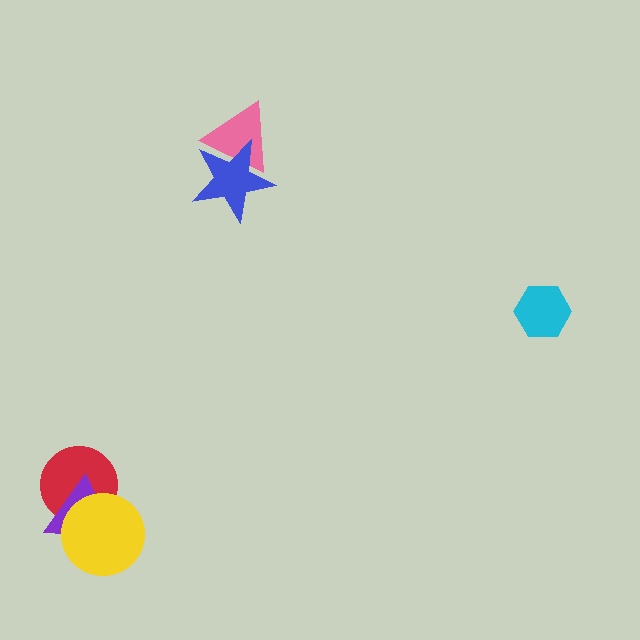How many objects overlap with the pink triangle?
1 object overlaps with the pink triangle.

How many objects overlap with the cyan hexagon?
0 objects overlap with the cyan hexagon.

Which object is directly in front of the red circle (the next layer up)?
The purple triangle is directly in front of the red circle.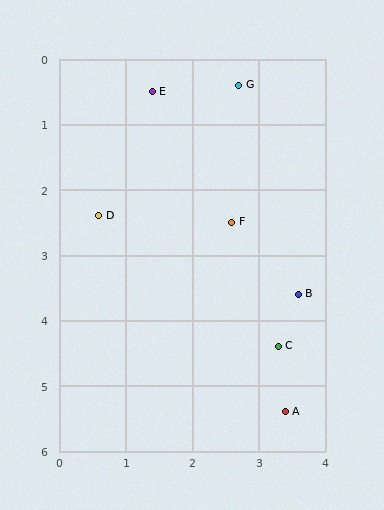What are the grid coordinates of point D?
Point D is at approximately (0.6, 2.4).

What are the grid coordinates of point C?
Point C is at approximately (3.3, 4.4).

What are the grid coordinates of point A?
Point A is at approximately (3.4, 5.4).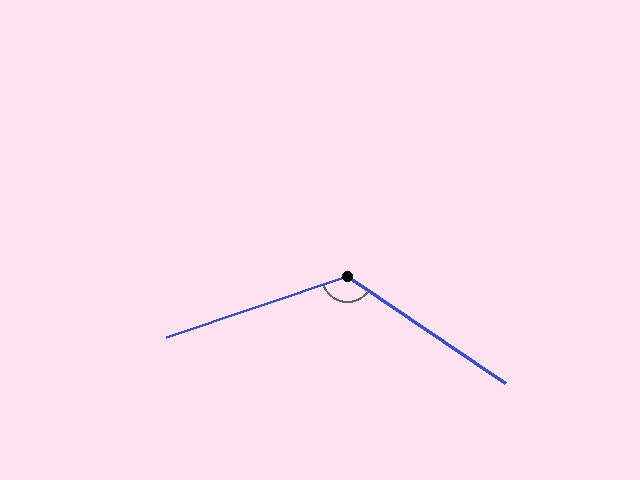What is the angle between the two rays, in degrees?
Approximately 127 degrees.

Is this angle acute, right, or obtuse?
It is obtuse.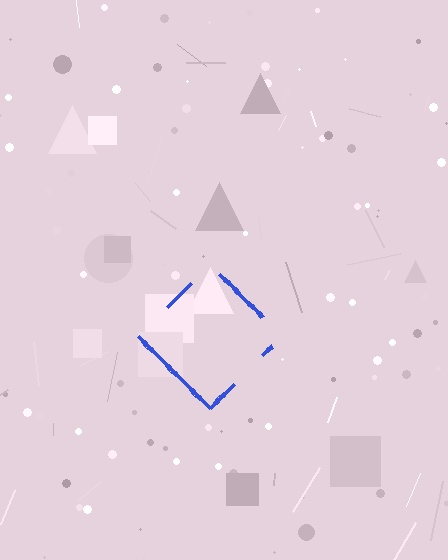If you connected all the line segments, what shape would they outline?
They would outline a diamond.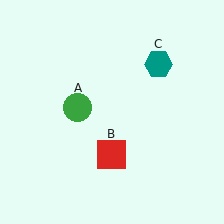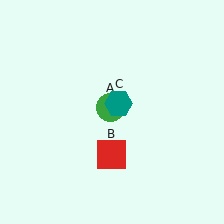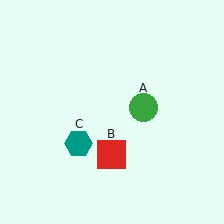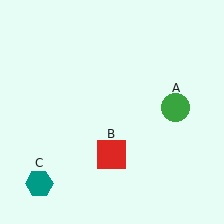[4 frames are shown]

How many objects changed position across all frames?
2 objects changed position: green circle (object A), teal hexagon (object C).